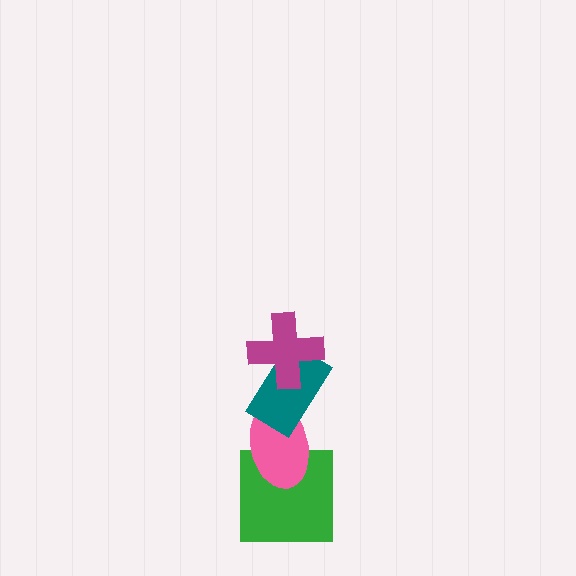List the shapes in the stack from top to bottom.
From top to bottom: the magenta cross, the teal rectangle, the pink ellipse, the green square.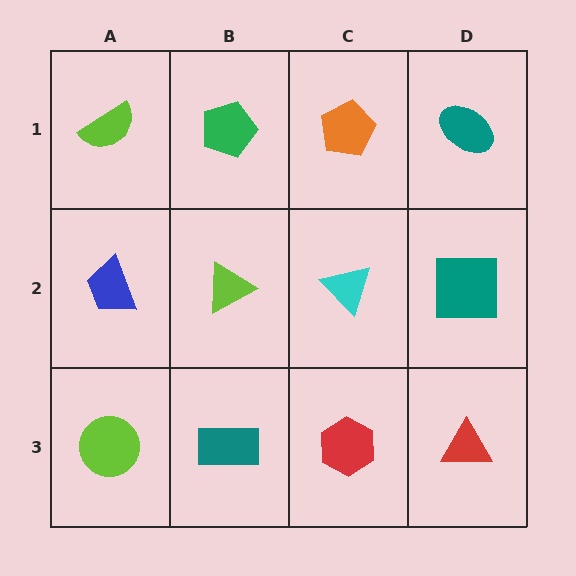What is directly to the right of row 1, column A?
A green pentagon.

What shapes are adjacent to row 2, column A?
A lime semicircle (row 1, column A), a lime circle (row 3, column A), a lime triangle (row 2, column B).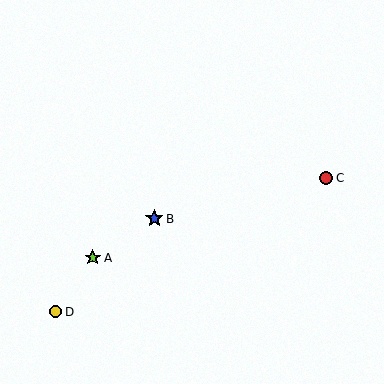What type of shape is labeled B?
Shape B is a blue star.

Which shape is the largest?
The blue star (labeled B) is the largest.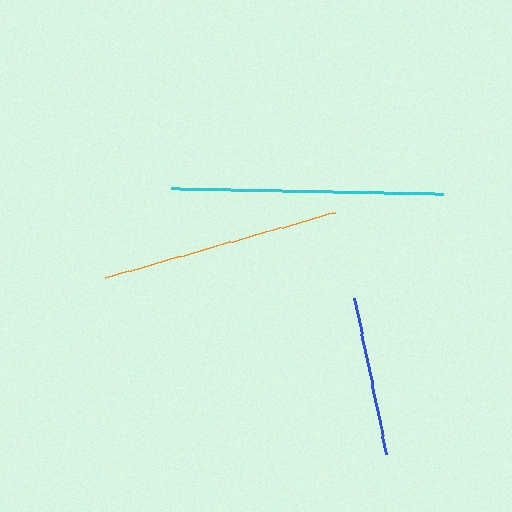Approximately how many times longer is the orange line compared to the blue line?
The orange line is approximately 1.5 times the length of the blue line.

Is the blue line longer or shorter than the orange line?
The orange line is longer than the blue line.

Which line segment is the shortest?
The blue line is the shortest at approximately 159 pixels.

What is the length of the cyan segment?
The cyan segment is approximately 272 pixels long.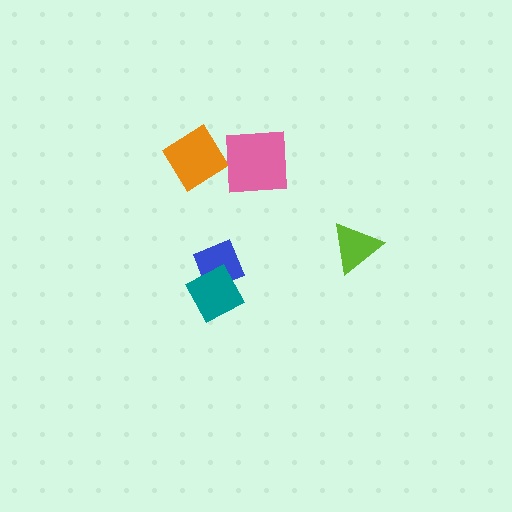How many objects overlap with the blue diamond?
1 object overlaps with the blue diamond.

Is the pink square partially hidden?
No, no other shape covers it.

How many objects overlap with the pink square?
0 objects overlap with the pink square.